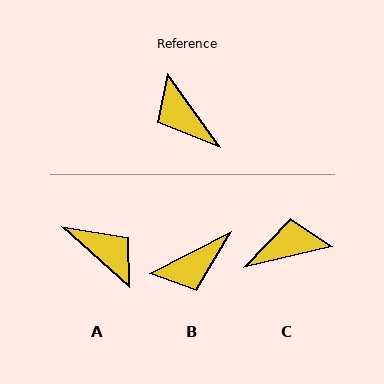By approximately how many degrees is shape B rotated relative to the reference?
Approximately 82 degrees counter-clockwise.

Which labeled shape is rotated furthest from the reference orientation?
A, about 167 degrees away.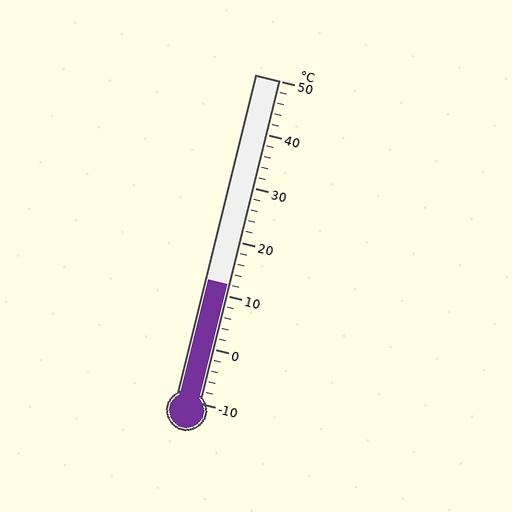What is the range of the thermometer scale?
The thermometer scale ranges from -10°C to 50°C.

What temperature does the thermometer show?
The thermometer shows approximately 12°C.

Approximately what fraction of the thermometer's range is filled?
The thermometer is filled to approximately 35% of its range.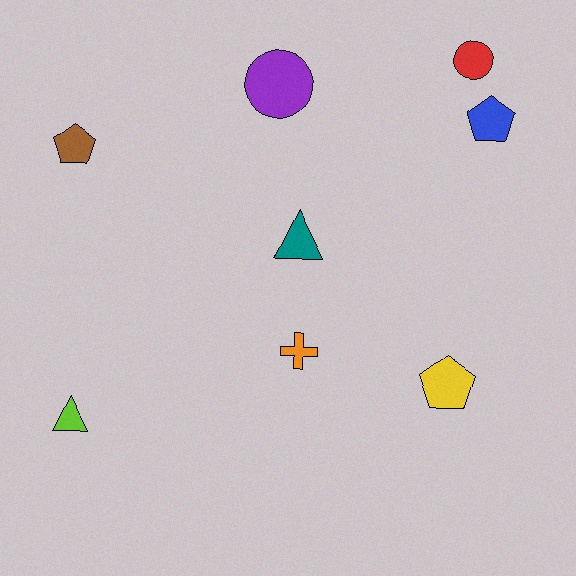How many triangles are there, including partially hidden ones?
There are 2 triangles.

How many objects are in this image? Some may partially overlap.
There are 8 objects.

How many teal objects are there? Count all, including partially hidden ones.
There is 1 teal object.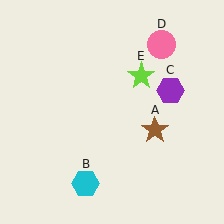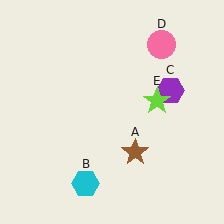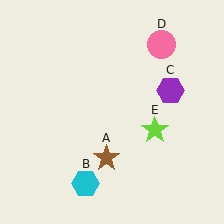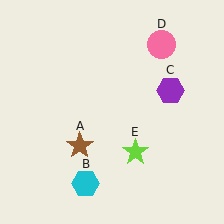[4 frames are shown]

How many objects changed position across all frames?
2 objects changed position: brown star (object A), lime star (object E).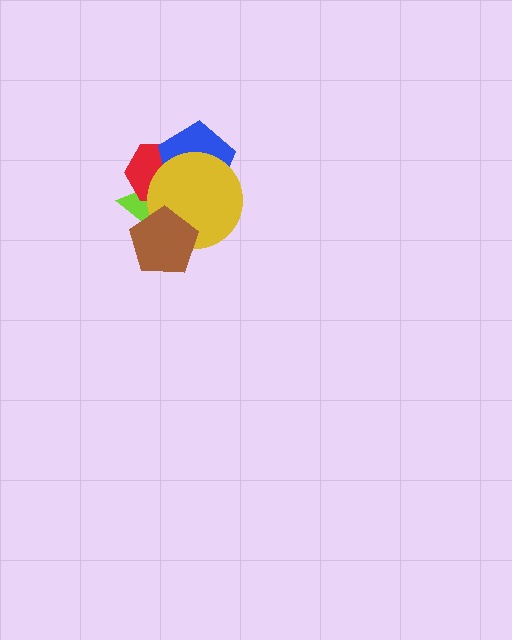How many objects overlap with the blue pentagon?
3 objects overlap with the blue pentagon.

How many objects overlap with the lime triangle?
4 objects overlap with the lime triangle.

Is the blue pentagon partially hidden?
Yes, it is partially covered by another shape.